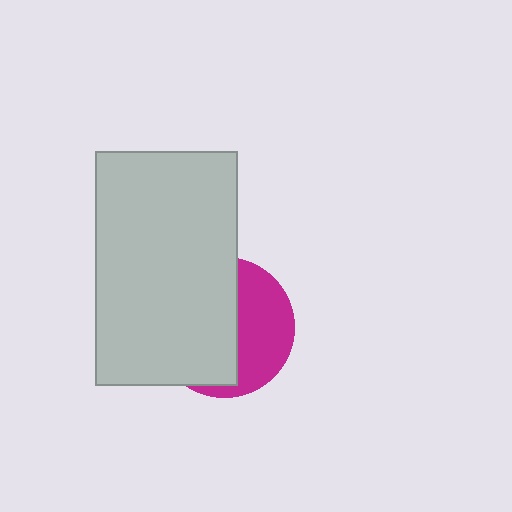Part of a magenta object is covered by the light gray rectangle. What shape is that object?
It is a circle.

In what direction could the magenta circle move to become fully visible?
The magenta circle could move right. That would shift it out from behind the light gray rectangle entirely.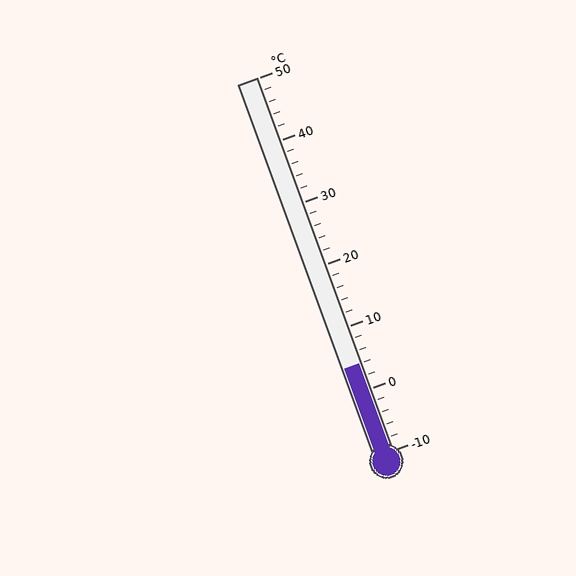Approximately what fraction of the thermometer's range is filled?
The thermometer is filled to approximately 25% of its range.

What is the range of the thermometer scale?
The thermometer scale ranges from -10°C to 50°C.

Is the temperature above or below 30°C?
The temperature is below 30°C.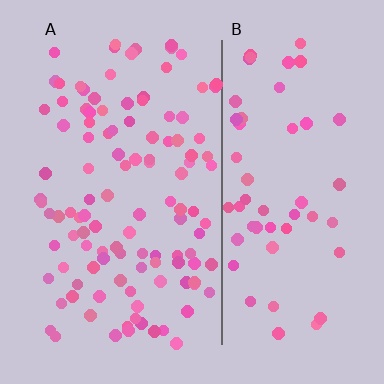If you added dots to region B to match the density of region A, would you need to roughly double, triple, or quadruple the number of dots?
Approximately double.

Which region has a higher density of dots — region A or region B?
A (the left).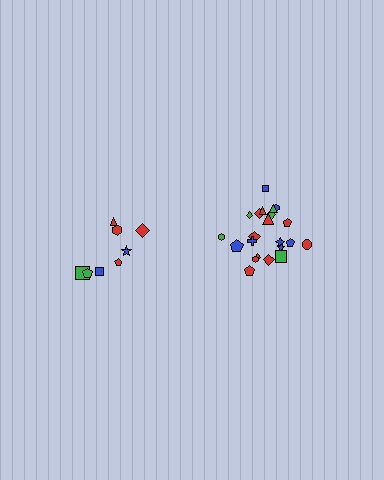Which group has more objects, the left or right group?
The right group.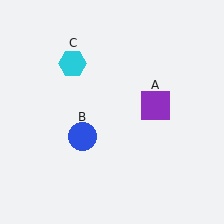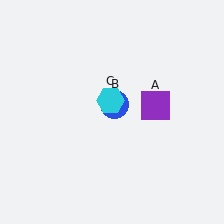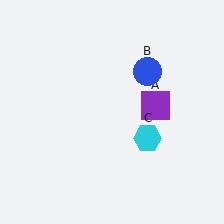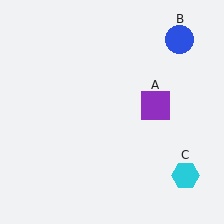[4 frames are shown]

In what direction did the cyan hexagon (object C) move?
The cyan hexagon (object C) moved down and to the right.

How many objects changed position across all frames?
2 objects changed position: blue circle (object B), cyan hexagon (object C).